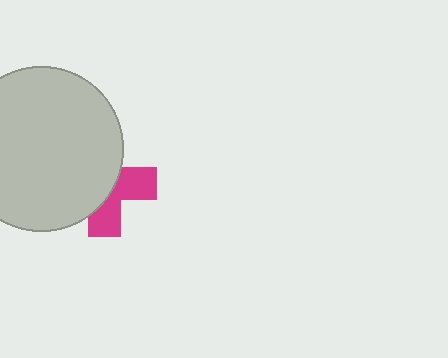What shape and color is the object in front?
The object in front is a light gray circle.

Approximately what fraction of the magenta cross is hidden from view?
Roughly 59% of the magenta cross is hidden behind the light gray circle.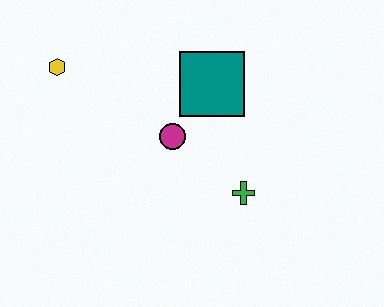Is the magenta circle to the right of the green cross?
No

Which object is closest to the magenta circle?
The teal square is closest to the magenta circle.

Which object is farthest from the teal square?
The yellow hexagon is farthest from the teal square.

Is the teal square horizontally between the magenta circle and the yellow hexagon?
No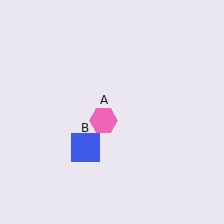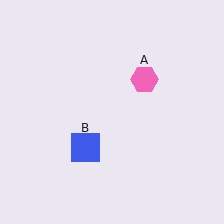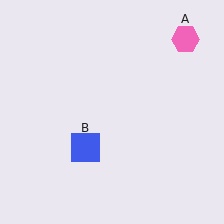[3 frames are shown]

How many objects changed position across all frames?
1 object changed position: pink hexagon (object A).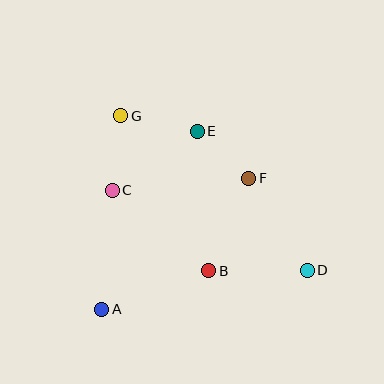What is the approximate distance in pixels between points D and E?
The distance between D and E is approximately 177 pixels.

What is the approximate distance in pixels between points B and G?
The distance between B and G is approximately 178 pixels.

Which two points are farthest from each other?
Points D and G are farthest from each other.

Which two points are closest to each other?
Points E and F are closest to each other.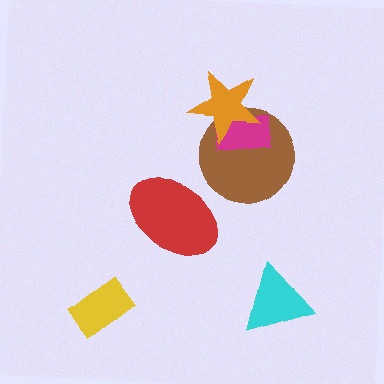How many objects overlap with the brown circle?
2 objects overlap with the brown circle.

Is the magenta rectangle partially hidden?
Yes, it is partially covered by another shape.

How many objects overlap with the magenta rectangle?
2 objects overlap with the magenta rectangle.